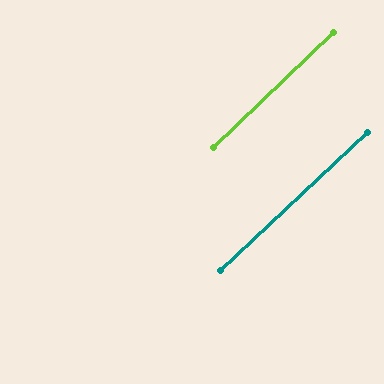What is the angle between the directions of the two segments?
Approximately 1 degree.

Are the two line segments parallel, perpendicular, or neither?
Parallel — their directions differ by only 0.6°.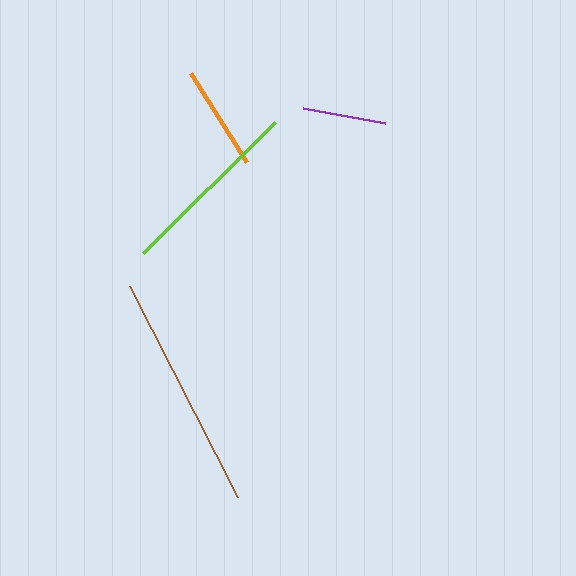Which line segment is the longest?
The brown line is the longest at approximately 237 pixels.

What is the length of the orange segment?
The orange segment is approximately 105 pixels long.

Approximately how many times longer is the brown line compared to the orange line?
The brown line is approximately 2.3 times the length of the orange line.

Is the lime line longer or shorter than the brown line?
The brown line is longer than the lime line.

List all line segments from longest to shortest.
From longest to shortest: brown, lime, orange, purple.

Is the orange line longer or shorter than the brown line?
The brown line is longer than the orange line.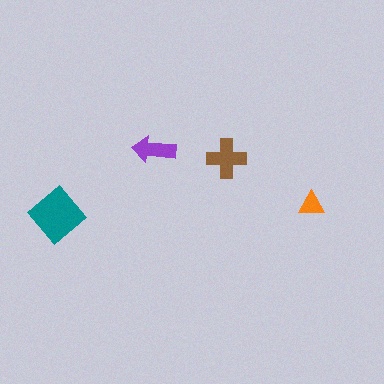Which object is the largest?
The teal diamond.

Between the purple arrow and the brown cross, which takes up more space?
The brown cross.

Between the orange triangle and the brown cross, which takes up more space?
The brown cross.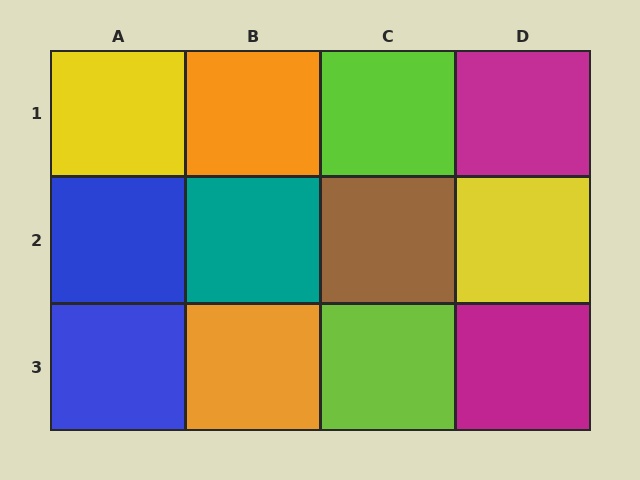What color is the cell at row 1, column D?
Magenta.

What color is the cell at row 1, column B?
Orange.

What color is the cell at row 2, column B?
Teal.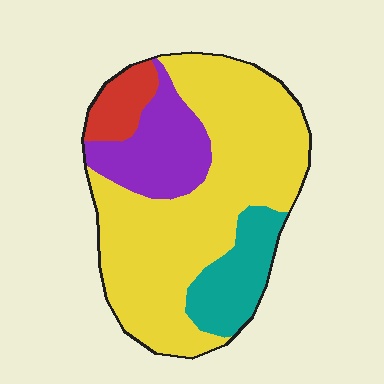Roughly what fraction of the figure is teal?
Teal takes up about one eighth (1/8) of the figure.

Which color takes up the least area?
Red, at roughly 5%.